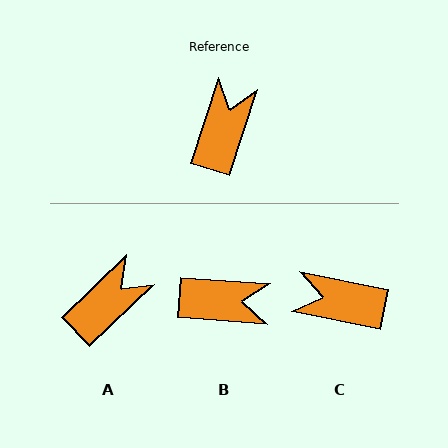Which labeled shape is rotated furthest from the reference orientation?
C, about 97 degrees away.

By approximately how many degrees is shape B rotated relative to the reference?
Approximately 76 degrees clockwise.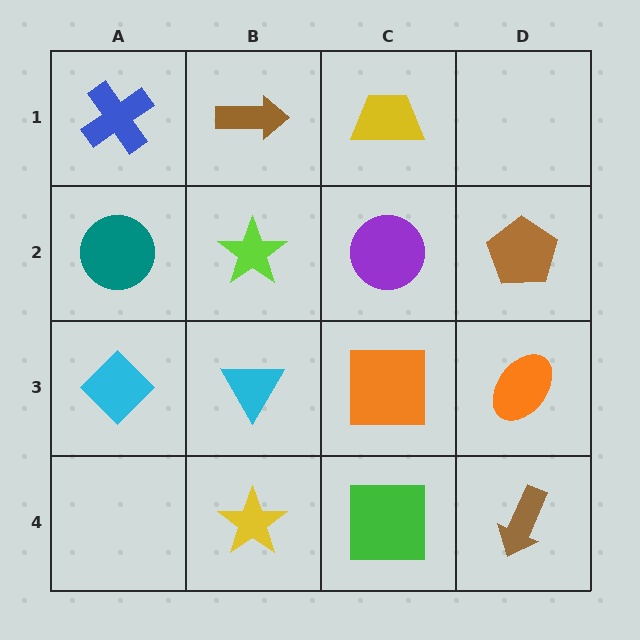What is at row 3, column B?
A cyan triangle.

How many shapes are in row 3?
4 shapes.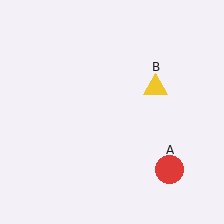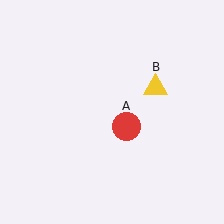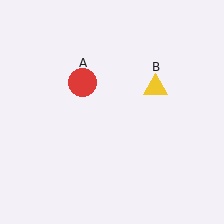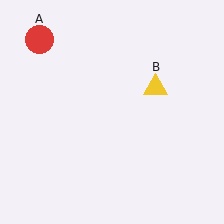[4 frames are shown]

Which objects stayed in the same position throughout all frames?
Yellow triangle (object B) remained stationary.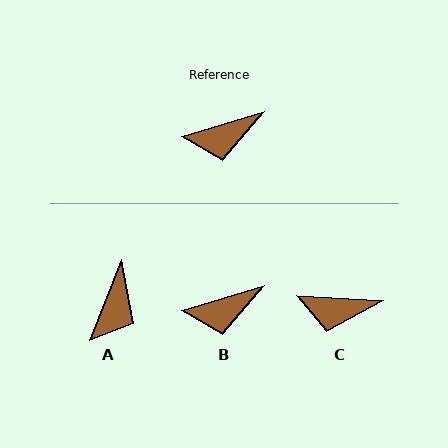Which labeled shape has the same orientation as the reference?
B.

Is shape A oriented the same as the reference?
No, it is off by about 52 degrees.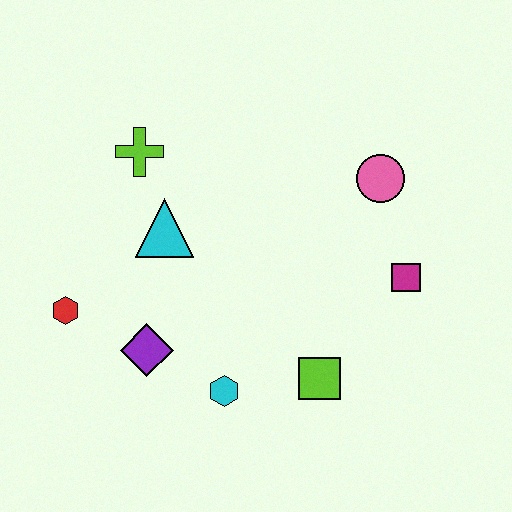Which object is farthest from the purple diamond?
The pink circle is farthest from the purple diamond.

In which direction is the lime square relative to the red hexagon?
The lime square is to the right of the red hexagon.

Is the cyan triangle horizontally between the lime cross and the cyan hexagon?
Yes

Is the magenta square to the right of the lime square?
Yes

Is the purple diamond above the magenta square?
No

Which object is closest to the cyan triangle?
The lime cross is closest to the cyan triangle.